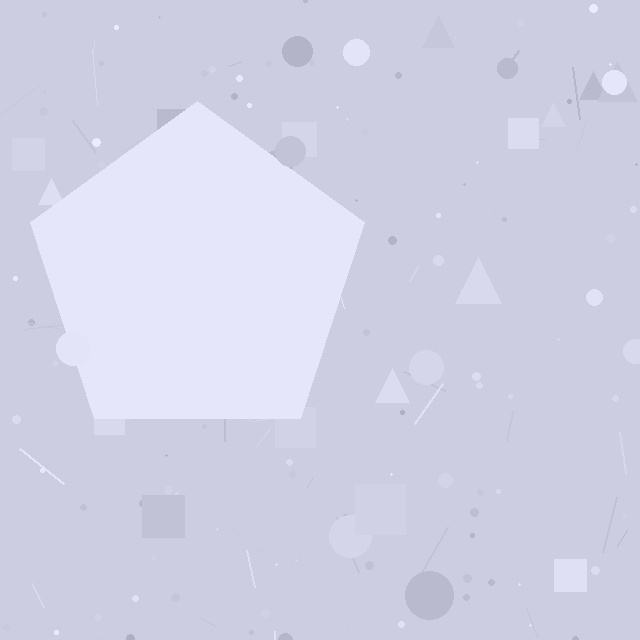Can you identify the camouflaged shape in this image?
The camouflaged shape is a pentagon.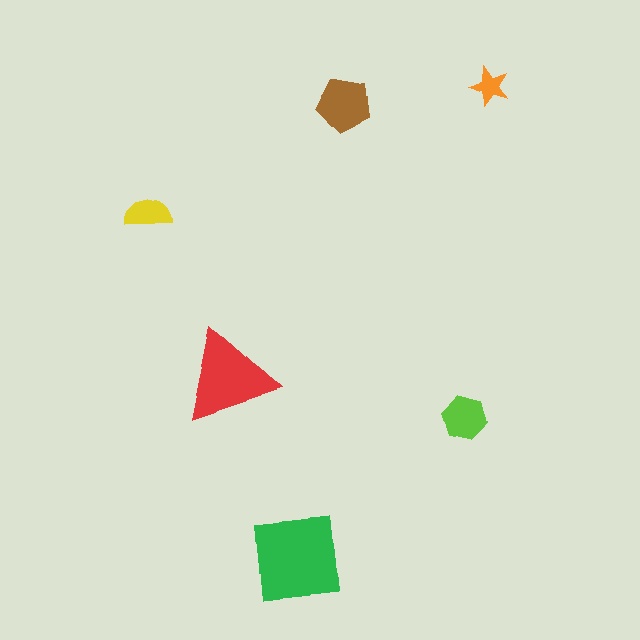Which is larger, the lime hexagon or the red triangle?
The red triangle.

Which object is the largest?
The green square.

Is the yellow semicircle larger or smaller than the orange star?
Larger.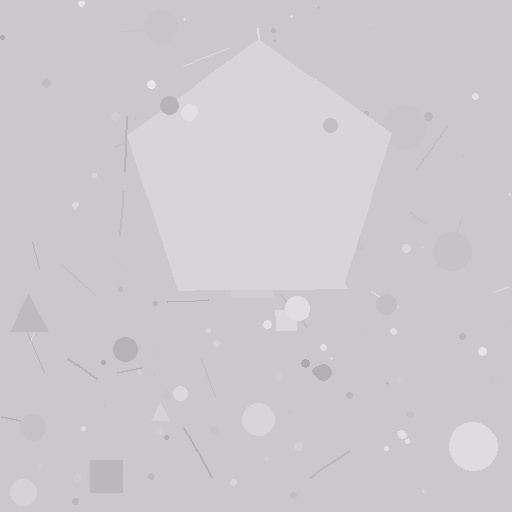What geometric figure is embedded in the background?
A pentagon is embedded in the background.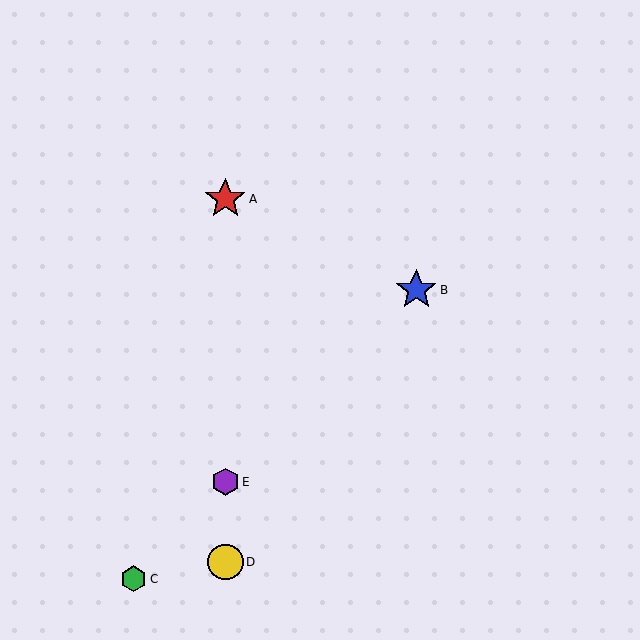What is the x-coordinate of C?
Object C is at x≈134.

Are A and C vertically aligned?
No, A is at x≈225 and C is at x≈134.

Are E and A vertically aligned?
Yes, both are at x≈225.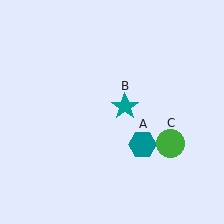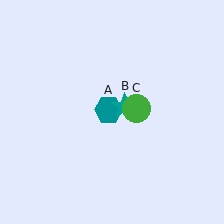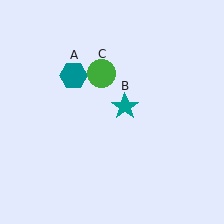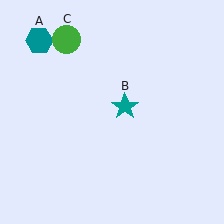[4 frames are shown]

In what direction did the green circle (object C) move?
The green circle (object C) moved up and to the left.